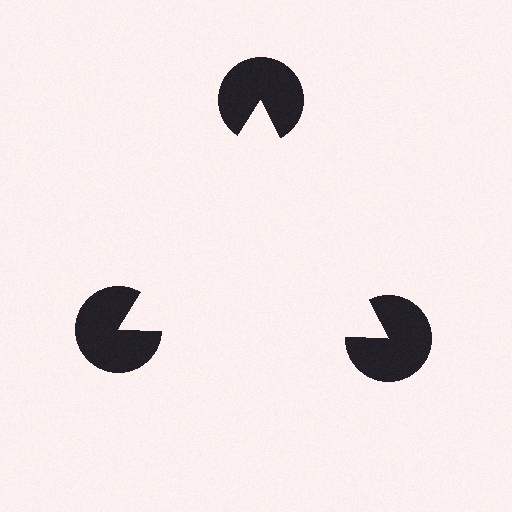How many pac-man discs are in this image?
There are 3 — one at each vertex of the illusory triangle.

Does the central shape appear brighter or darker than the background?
It typically appears slightly brighter than the background, even though no actual brightness change is drawn.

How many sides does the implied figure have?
3 sides.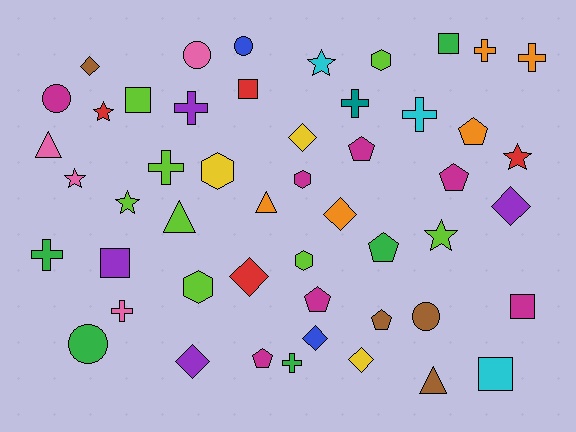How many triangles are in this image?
There are 4 triangles.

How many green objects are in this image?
There are 5 green objects.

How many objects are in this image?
There are 50 objects.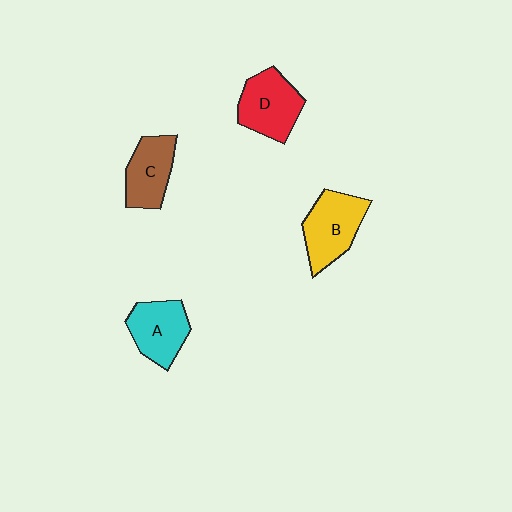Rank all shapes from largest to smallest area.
From largest to smallest: B (yellow), D (red), A (cyan), C (brown).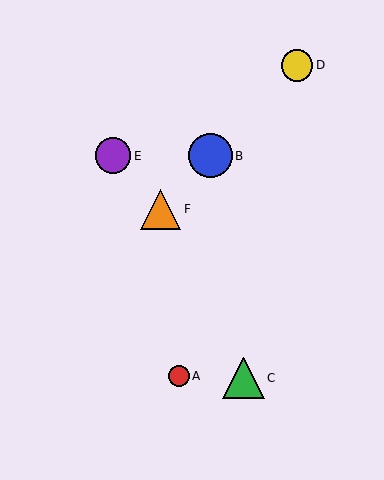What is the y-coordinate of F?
Object F is at y≈209.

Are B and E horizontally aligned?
Yes, both are at y≈156.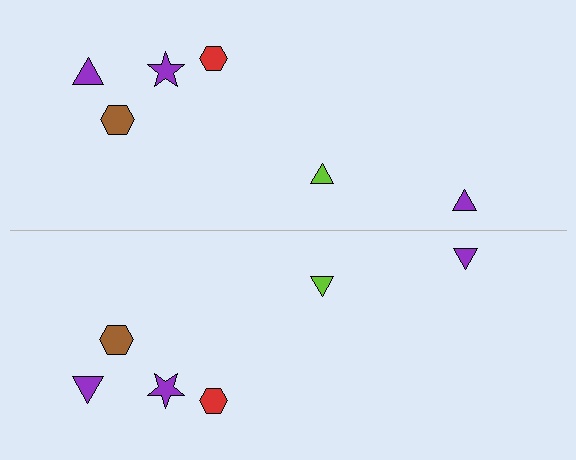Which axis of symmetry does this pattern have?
The pattern has a horizontal axis of symmetry running through the center of the image.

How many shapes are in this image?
There are 12 shapes in this image.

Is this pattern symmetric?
Yes, this pattern has bilateral (reflection) symmetry.